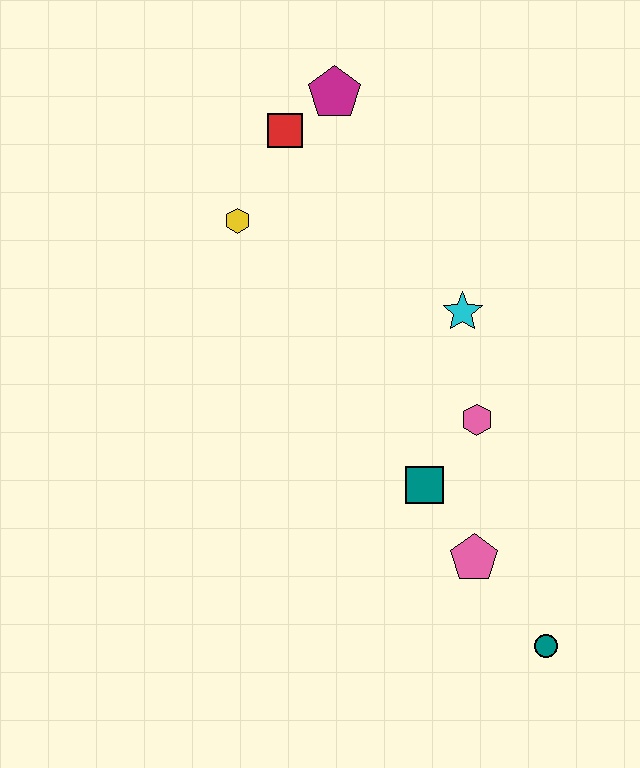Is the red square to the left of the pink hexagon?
Yes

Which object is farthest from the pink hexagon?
The magenta pentagon is farthest from the pink hexagon.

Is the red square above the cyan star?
Yes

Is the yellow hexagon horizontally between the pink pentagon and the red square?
No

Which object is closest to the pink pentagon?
The teal square is closest to the pink pentagon.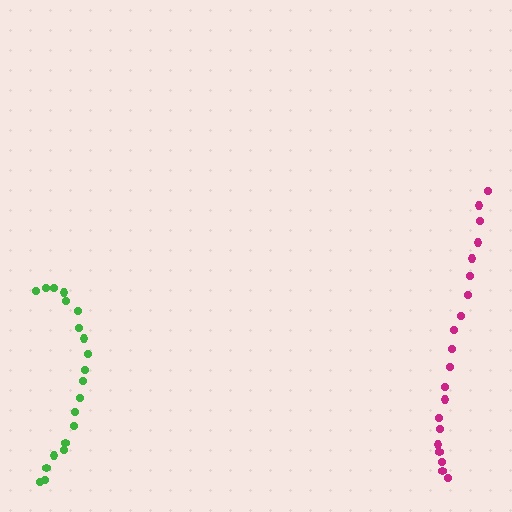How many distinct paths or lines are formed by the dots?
There are 2 distinct paths.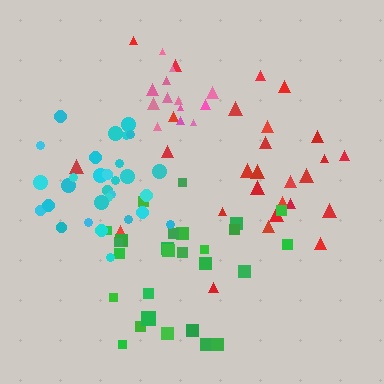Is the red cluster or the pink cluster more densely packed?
Pink.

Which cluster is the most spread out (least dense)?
Red.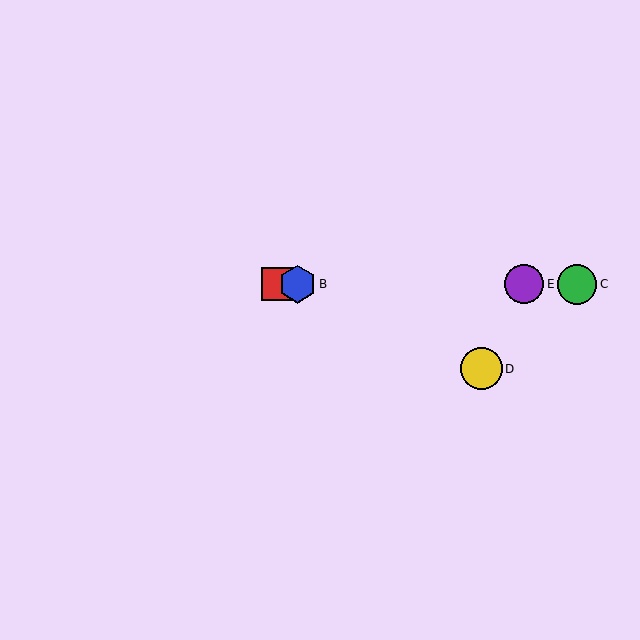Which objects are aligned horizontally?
Objects A, B, C, E are aligned horizontally.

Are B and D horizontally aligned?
No, B is at y≈284 and D is at y≈369.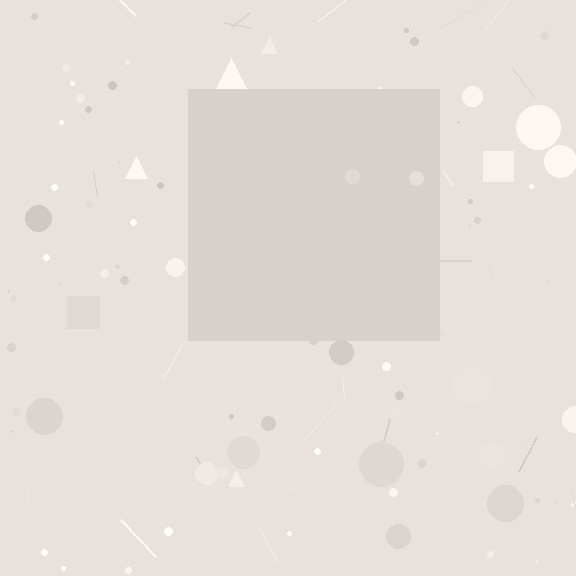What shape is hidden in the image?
A square is hidden in the image.